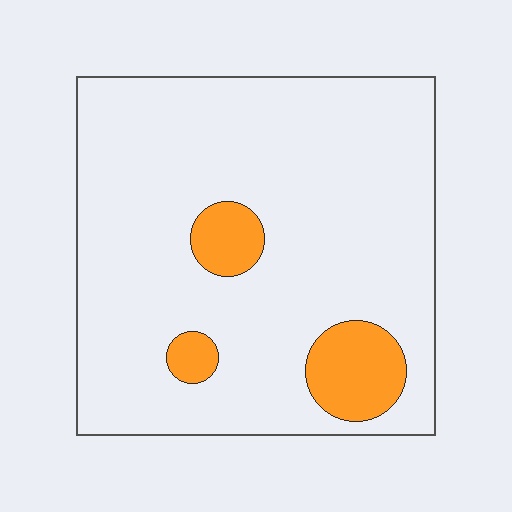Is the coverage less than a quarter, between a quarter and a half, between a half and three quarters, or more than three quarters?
Less than a quarter.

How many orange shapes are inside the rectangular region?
3.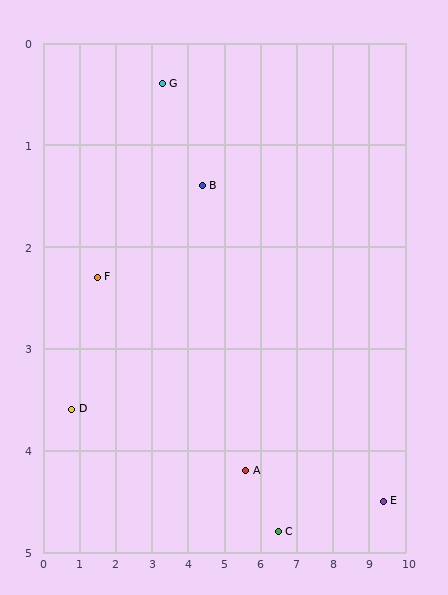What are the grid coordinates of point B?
Point B is at approximately (4.4, 1.4).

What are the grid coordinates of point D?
Point D is at approximately (0.8, 3.6).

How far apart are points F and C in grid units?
Points F and C are about 5.6 grid units apart.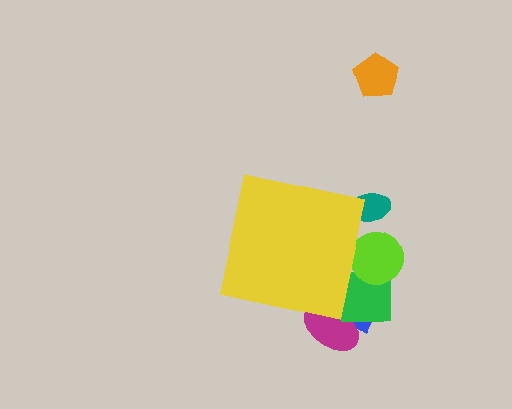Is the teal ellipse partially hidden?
Yes, the teal ellipse is partially hidden behind the yellow square.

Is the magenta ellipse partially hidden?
Yes, the magenta ellipse is partially hidden behind the yellow square.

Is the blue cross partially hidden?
Yes, the blue cross is partially hidden behind the yellow square.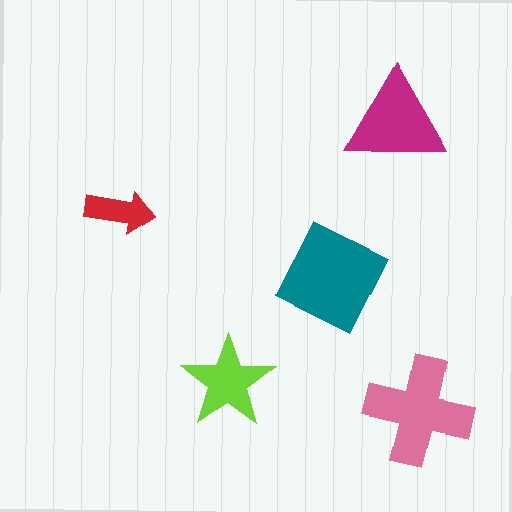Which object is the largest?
The teal square.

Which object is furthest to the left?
The red arrow is leftmost.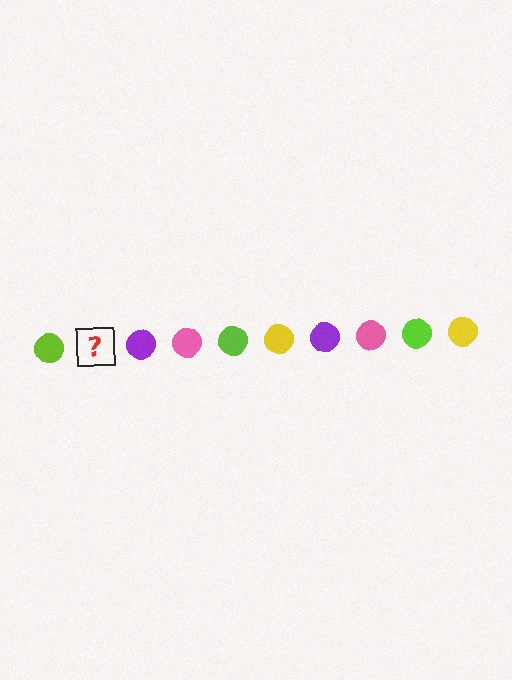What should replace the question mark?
The question mark should be replaced with a yellow circle.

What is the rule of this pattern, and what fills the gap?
The rule is that the pattern cycles through lime, yellow, purple, pink circles. The gap should be filled with a yellow circle.